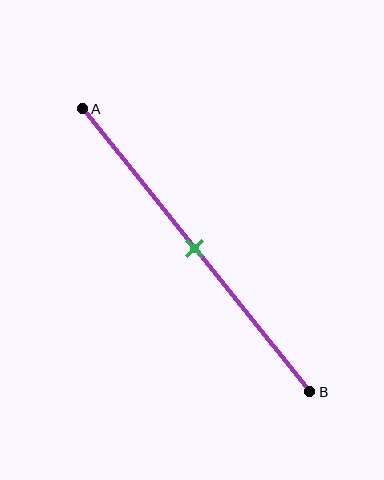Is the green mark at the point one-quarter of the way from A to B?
No, the mark is at about 50% from A, not at the 25% one-quarter point.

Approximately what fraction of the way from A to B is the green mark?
The green mark is approximately 50% of the way from A to B.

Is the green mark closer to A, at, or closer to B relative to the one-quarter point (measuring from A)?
The green mark is closer to point B than the one-quarter point of segment AB.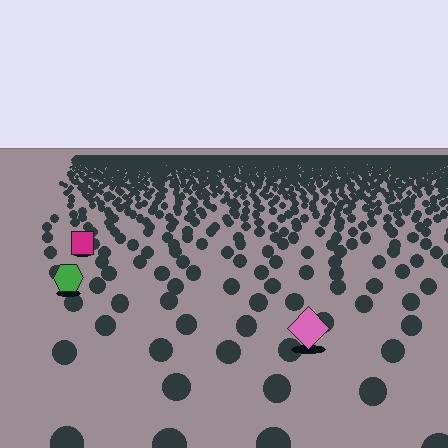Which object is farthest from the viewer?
The magenta square is farthest from the viewer. It appears smaller and the ground texture around it is denser.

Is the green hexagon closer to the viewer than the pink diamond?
No. The pink diamond is closer — you can tell from the texture gradient: the ground texture is coarser near it.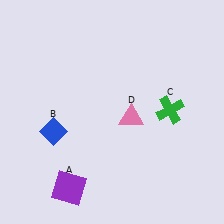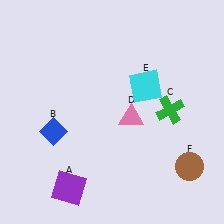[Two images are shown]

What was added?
A cyan square (E), a brown circle (F) were added in Image 2.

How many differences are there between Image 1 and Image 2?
There are 2 differences between the two images.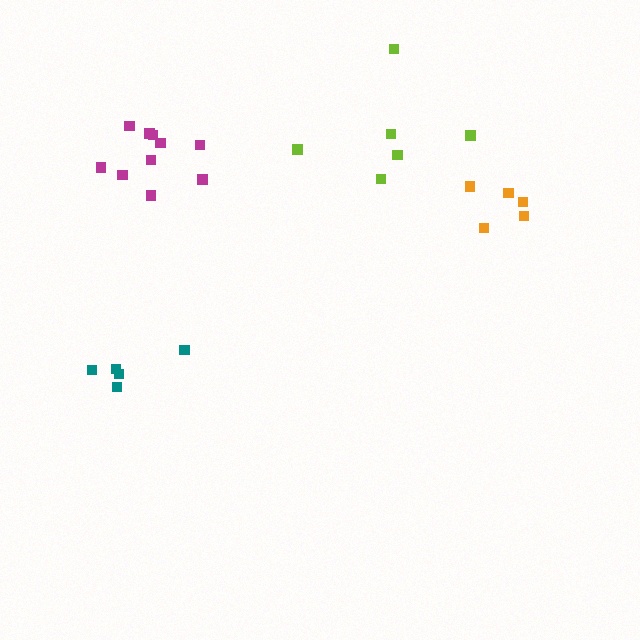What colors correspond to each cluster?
The clusters are colored: magenta, orange, lime, teal.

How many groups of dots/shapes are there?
There are 4 groups.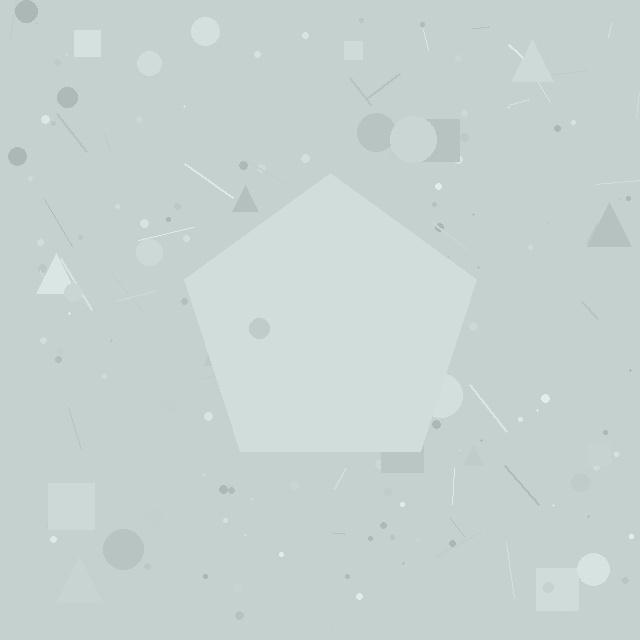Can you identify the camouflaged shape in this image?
The camouflaged shape is a pentagon.